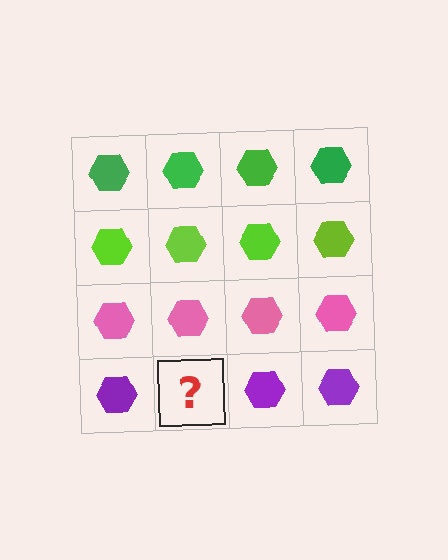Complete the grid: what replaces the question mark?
The question mark should be replaced with a purple hexagon.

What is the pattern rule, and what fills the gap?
The rule is that each row has a consistent color. The gap should be filled with a purple hexagon.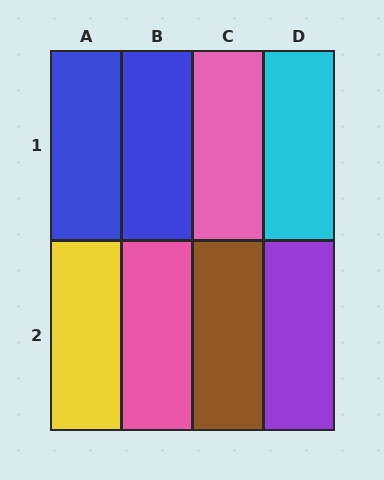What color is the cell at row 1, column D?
Cyan.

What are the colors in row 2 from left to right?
Yellow, pink, brown, purple.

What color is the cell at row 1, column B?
Blue.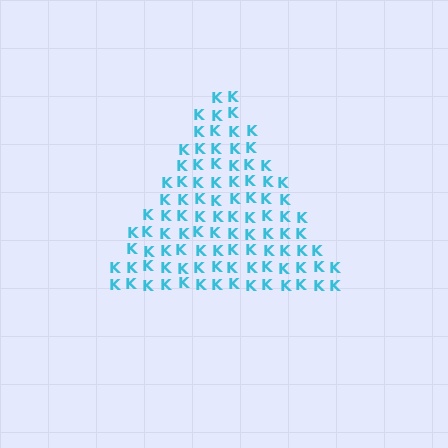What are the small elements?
The small elements are letter K's.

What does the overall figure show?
The overall figure shows a triangle.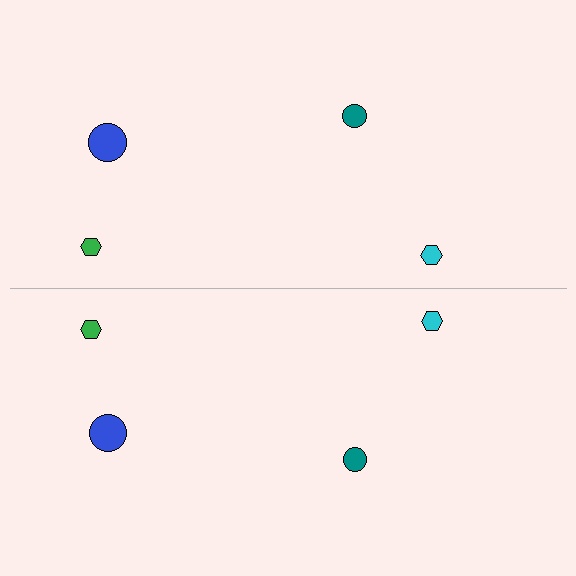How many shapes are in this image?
There are 8 shapes in this image.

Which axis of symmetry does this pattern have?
The pattern has a horizontal axis of symmetry running through the center of the image.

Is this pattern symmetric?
Yes, this pattern has bilateral (reflection) symmetry.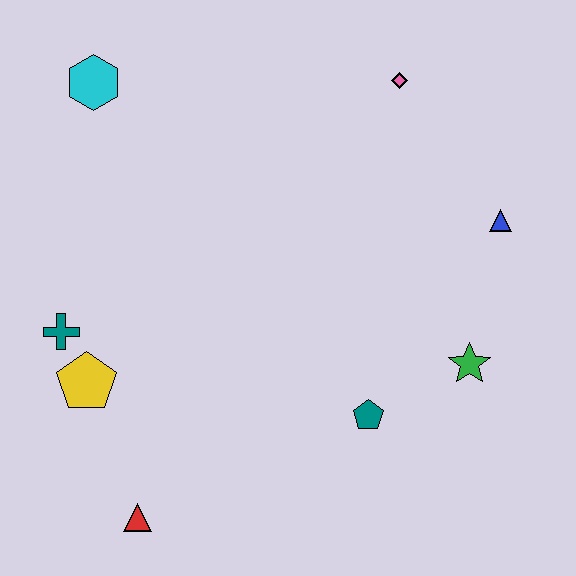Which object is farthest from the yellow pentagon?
The blue triangle is farthest from the yellow pentagon.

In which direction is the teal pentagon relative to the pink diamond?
The teal pentagon is below the pink diamond.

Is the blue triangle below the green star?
No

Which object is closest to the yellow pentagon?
The teal cross is closest to the yellow pentagon.